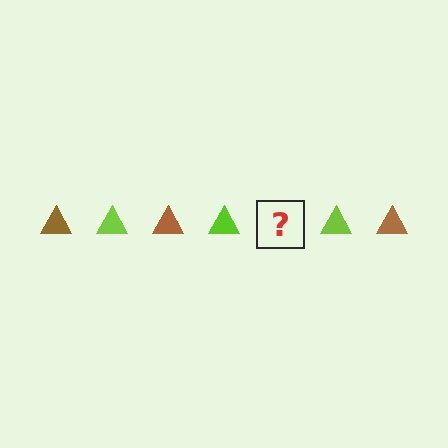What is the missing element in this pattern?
The missing element is a brown triangle.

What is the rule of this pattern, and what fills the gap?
The rule is that the pattern cycles through brown, lime triangles. The gap should be filled with a brown triangle.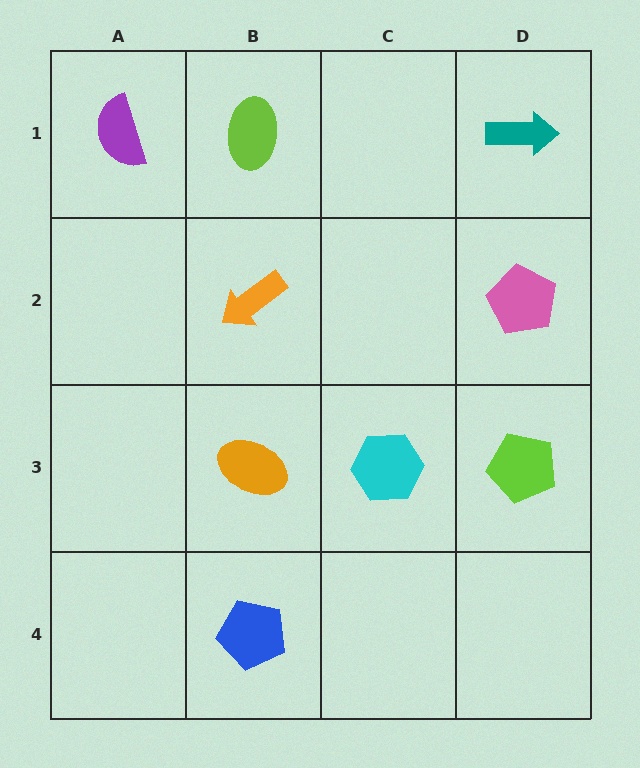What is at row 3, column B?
An orange ellipse.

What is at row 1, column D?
A teal arrow.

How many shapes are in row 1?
3 shapes.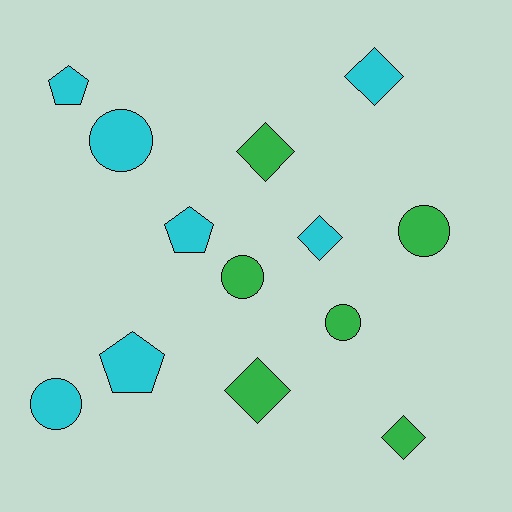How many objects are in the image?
There are 13 objects.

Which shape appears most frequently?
Diamond, with 5 objects.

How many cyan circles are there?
There are 2 cyan circles.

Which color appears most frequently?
Cyan, with 7 objects.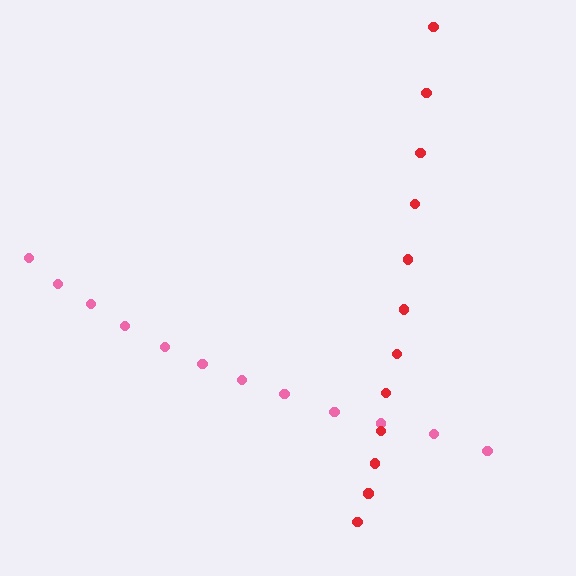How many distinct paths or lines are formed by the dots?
There are 2 distinct paths.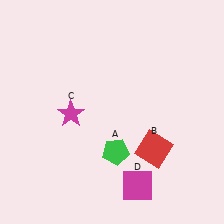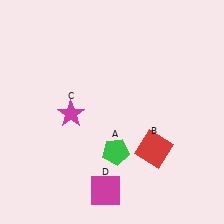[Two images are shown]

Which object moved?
The magenta square (D) moved left.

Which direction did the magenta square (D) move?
The magenta square (D) moved left.